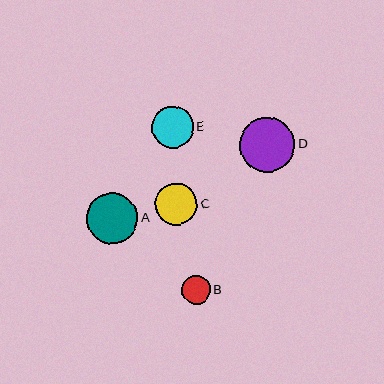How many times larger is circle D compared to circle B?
Circle D is approximately 1.9 times the size of circle B.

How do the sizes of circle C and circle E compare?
Circle C and circle E are approximately the same size.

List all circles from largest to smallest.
From largest to smallest: D, A, C, E, B.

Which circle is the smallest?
Circle B is the smallest with a size of approximately 29 pixels.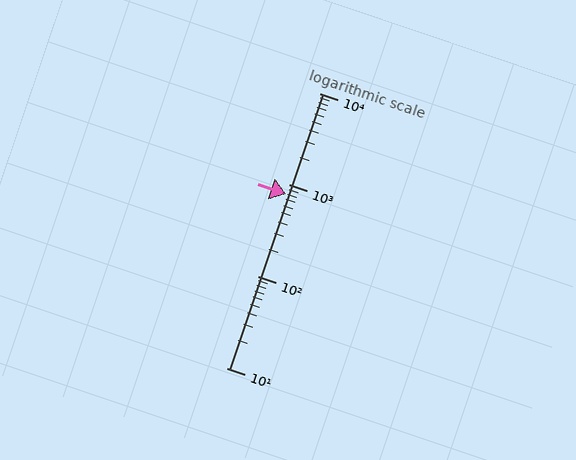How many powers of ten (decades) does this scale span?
The scale spans 3 decades, from 10 to 10000.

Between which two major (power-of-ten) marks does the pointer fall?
The pointer is between 100 and 1000.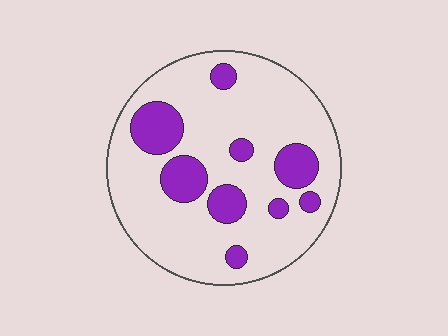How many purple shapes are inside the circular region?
9.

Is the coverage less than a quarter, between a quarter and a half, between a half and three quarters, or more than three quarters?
Less than a quarter.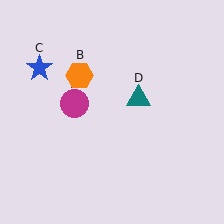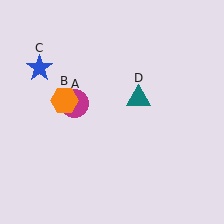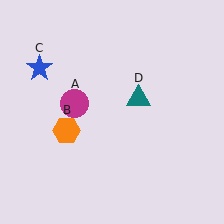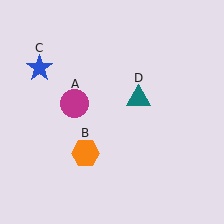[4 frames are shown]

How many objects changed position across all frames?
1 object changed position: orange hexagon (object B).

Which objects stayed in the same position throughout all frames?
Magenta circle (object A) and blue star (object C) and teal triangle (object D) remained stationary.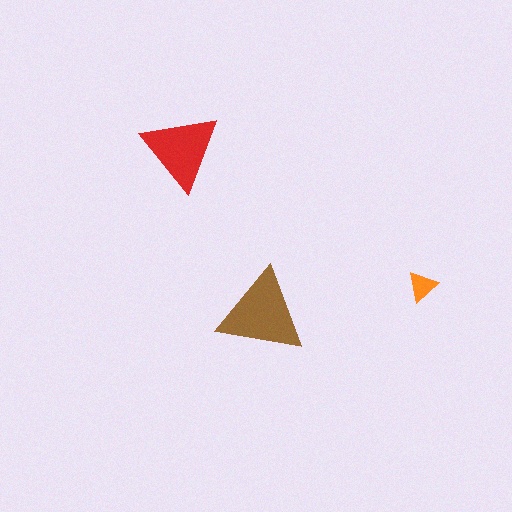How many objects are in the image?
There are 3 objects in the image.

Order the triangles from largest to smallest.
the brown one, the red one, the orange one.